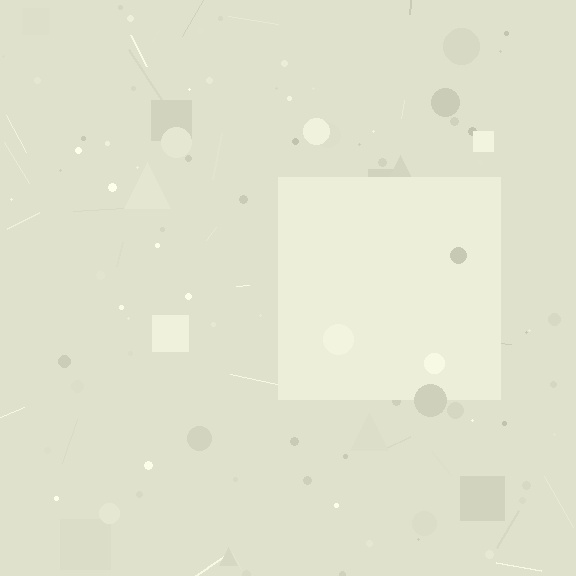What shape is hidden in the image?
A square is hidden in the image.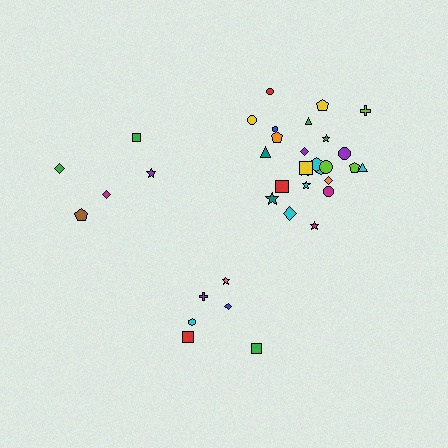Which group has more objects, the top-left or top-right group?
The top-right group.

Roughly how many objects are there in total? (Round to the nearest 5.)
Roughly 35 objects in total.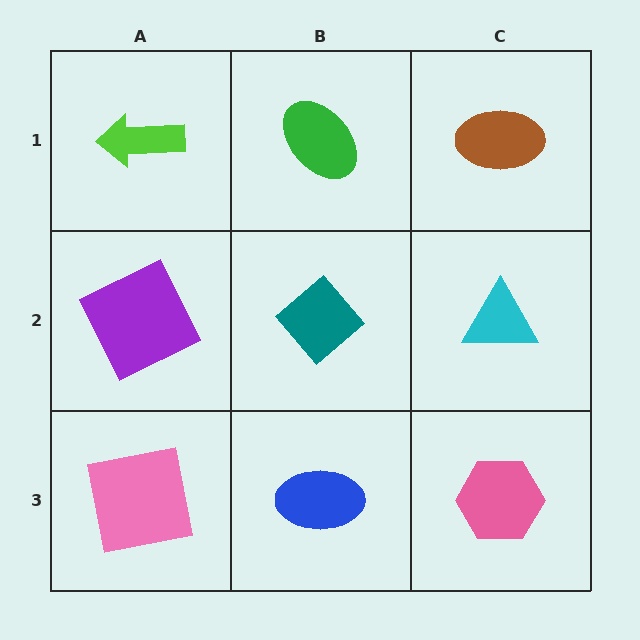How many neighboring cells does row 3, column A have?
2.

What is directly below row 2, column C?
A pink hexagon.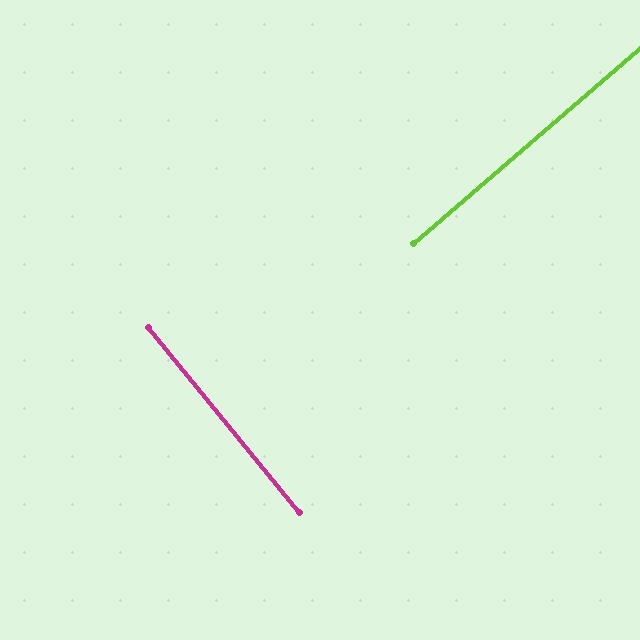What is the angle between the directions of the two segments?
Approximately 88 degrees.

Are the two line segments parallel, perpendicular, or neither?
Perpendicular — they meet at approximately 88°.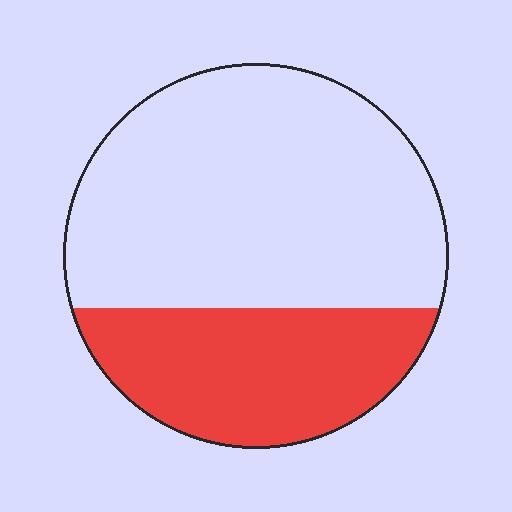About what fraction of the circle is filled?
About one third (1/3).